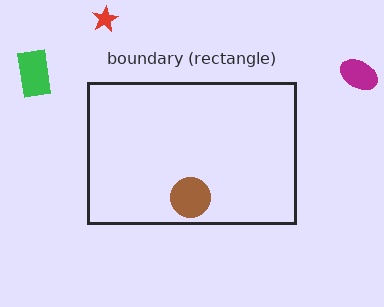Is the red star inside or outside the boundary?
Outside.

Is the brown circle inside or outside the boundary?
Inside.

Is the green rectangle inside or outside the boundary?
Outside.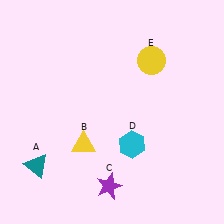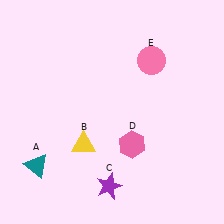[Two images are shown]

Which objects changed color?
D changed from cyan to pink. E changed from yellow to pink.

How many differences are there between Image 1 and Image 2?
There are 2 differences between the two images.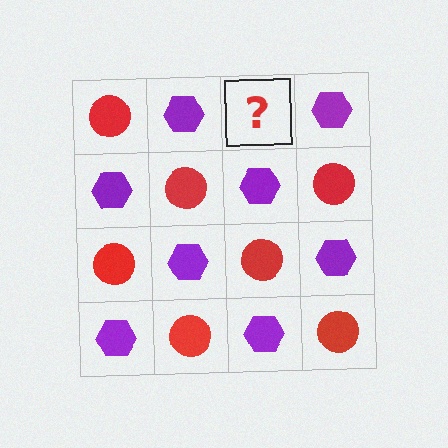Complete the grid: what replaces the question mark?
The question mark should be replaced with a red circle.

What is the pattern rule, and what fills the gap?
The rule is that it alternates red circle and purple hexagon in a checkerboard pattern. The gap should be filled with a red circle.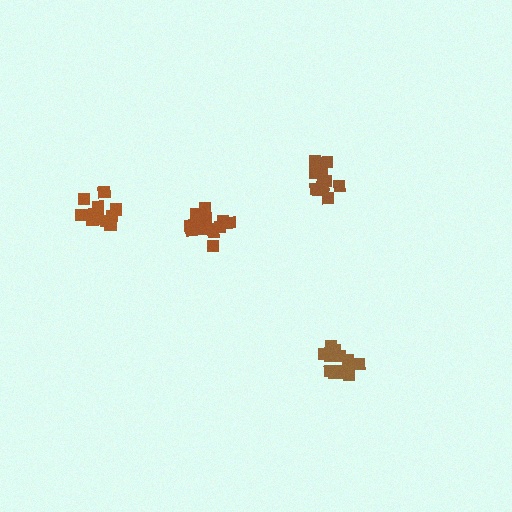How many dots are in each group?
Group 1: 12 dots, Group 2: 14 dots, Group 3: 16 dots, Group 4: 12 dots (54 total).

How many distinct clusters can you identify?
There are 4 distinct clusters.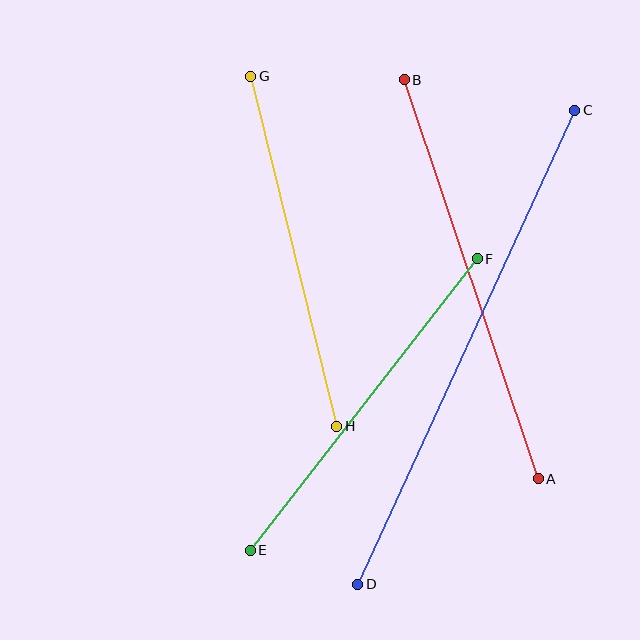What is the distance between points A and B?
The distance is approximately 421 pixels.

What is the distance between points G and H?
The distance is approximately 360 pixels.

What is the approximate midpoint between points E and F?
The midpoint is at approximately (364, 404) pixels.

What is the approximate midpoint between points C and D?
The midpoint is at approximately (466, 347) pixels.